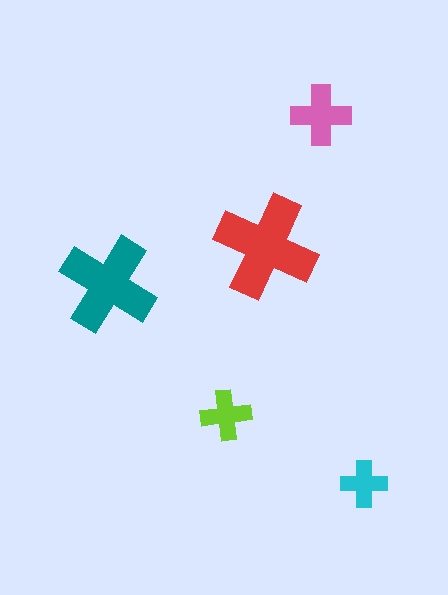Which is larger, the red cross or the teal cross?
The red one.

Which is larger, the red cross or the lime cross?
The red one.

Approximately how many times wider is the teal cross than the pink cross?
About 1.5 times wider.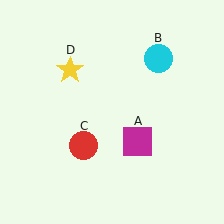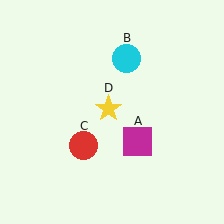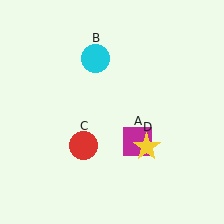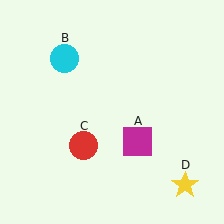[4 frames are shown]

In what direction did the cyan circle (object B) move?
The cyan circle (object B) moved left.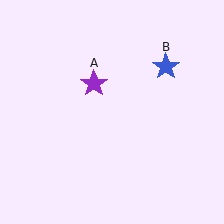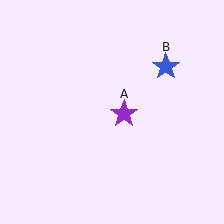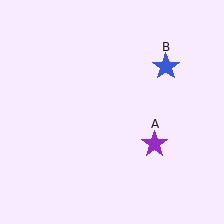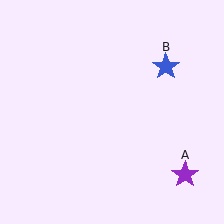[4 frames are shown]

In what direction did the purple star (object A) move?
The purple star (object A) moved down and to the right.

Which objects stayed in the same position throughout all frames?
Blue star (object B) remained stationary.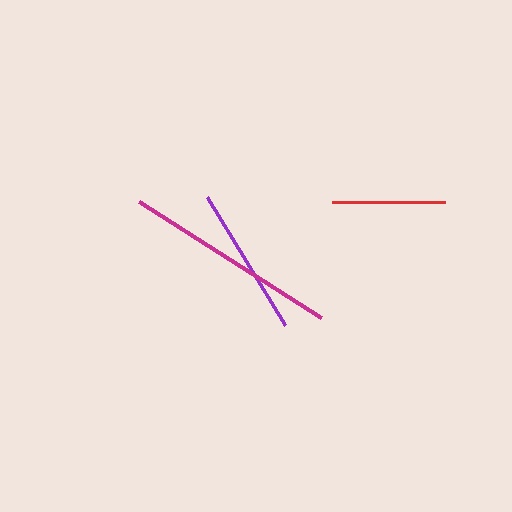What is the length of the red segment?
The red segment is approximately 113 pixels long.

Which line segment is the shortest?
The red line is the shortest at approximately 113 pixels.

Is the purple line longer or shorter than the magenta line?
The magenta line is longer than the purple line.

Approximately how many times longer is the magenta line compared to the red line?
The magenta line is approximately 1.9 times the length of the red line.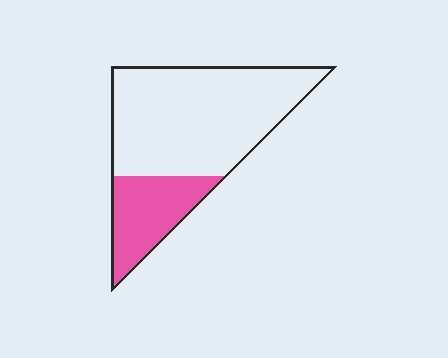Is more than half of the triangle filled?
No.